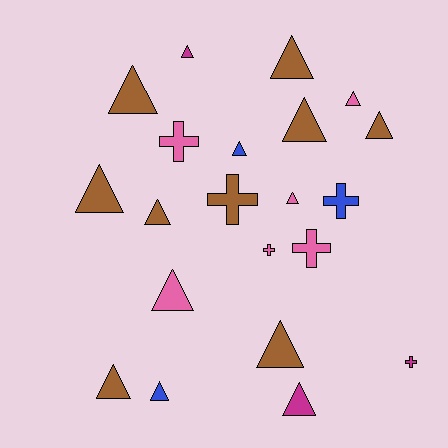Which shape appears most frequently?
Triangle, with 15 objects.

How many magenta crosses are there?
There is 1 magenta cross.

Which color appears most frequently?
Brown, with 9 objects.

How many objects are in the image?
There are 21 objects.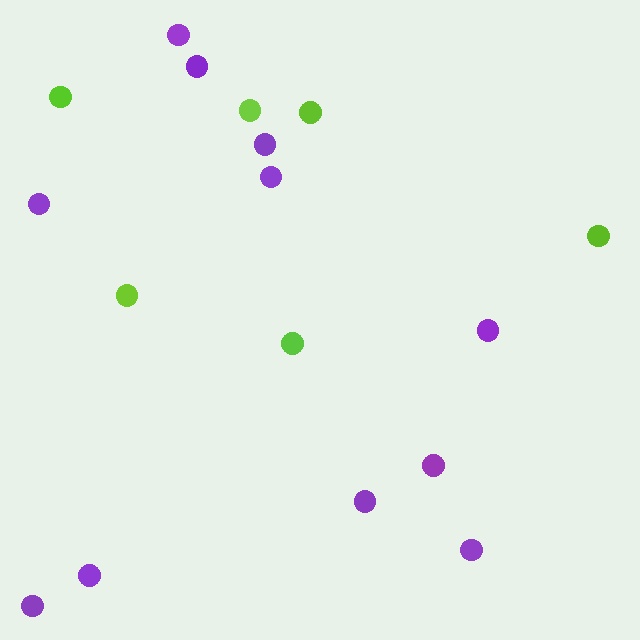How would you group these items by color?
There are 2 groups: one group of lime circles (6) and one group of purple circles (11).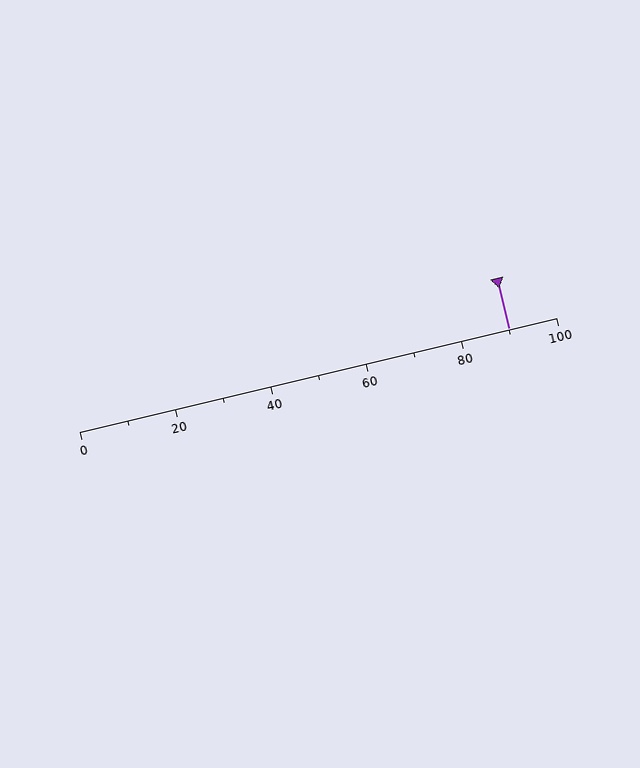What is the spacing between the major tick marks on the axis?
The major ticks are spaced 20 apart.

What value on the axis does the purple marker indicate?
The marker indicates approximately 90.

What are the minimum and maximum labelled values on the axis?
The axis runs from 0 to 100.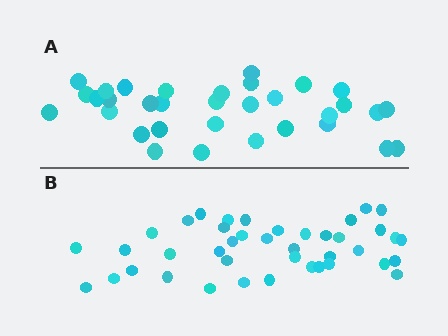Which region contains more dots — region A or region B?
Region B (the bottom region) has more dots.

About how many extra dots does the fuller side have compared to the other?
Region B has roughly 8 or so more dots than region A.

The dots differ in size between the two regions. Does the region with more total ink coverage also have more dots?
No. Region A has more total ink coverage because its dots are larger, but region B actually contains more individual dots. Total area can be misleading — the number of items is what matters here.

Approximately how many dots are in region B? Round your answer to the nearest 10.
About 40 dots. (The exact count is 41, which rounds to 40.)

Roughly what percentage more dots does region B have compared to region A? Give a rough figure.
About 25% more.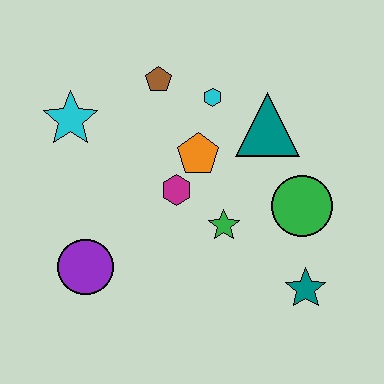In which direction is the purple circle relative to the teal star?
The purple circle is to the left of the teal star.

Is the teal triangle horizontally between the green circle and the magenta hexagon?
Yes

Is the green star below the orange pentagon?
Yes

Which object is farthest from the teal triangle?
The purple circle is farthest from the teal triangle.